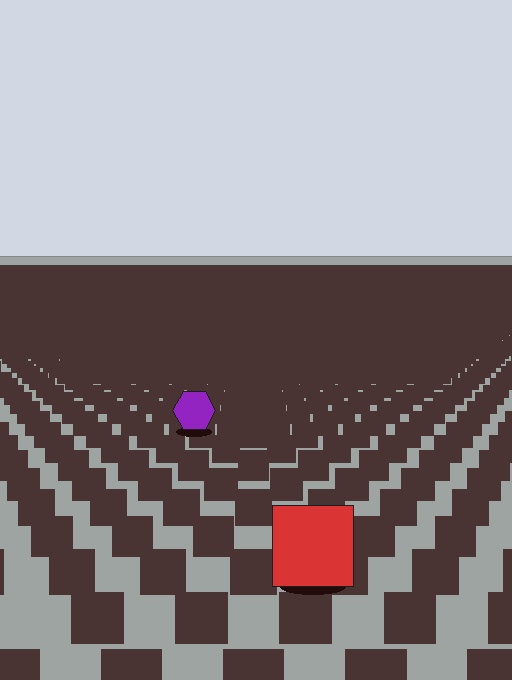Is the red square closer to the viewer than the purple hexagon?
Yes. The red square is closer — you can tell from the texture gradient: the ground texture is coarser near it.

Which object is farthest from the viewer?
The purple hexagon is farthest from the viewer. It appears smaller and the ground texture around it is denser.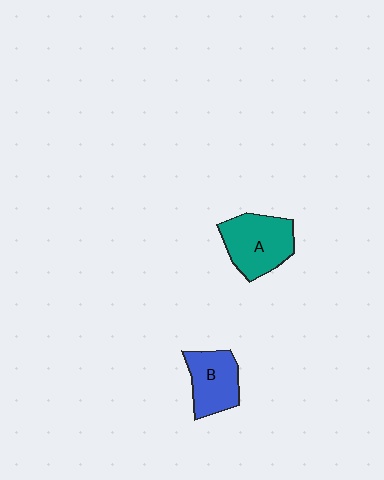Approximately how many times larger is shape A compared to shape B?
Approximately 1.2 times.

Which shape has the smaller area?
Shape B (blue).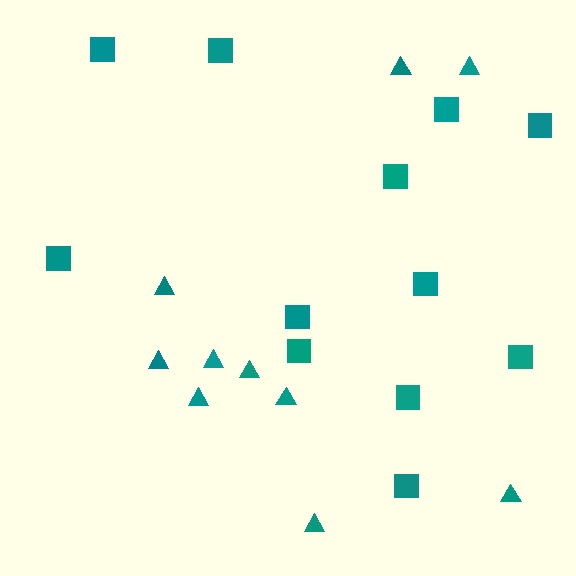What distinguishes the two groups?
There are 2 groups: one group of squares (12) and one group of triangles (10).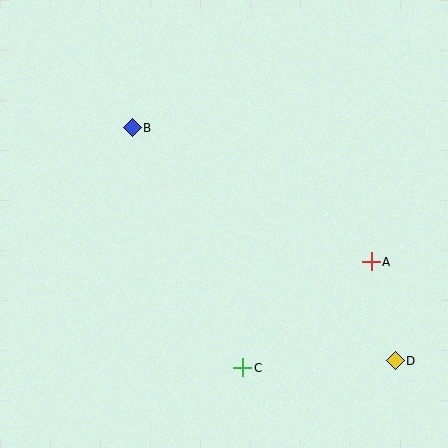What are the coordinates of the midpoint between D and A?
The midpoint between D and A is at (383, 311).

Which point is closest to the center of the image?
Point B at (132, 128) is closest to the center.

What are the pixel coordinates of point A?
Point A is at (371, 262).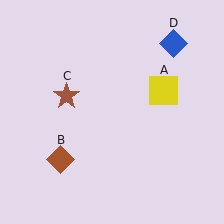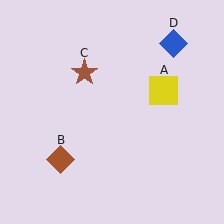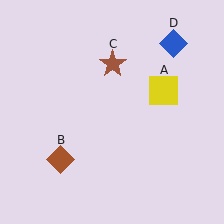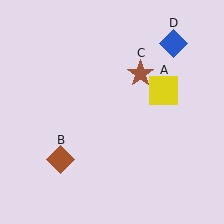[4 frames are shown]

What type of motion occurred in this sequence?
The brown star (object C) rotated clockwise around the center of the scene.